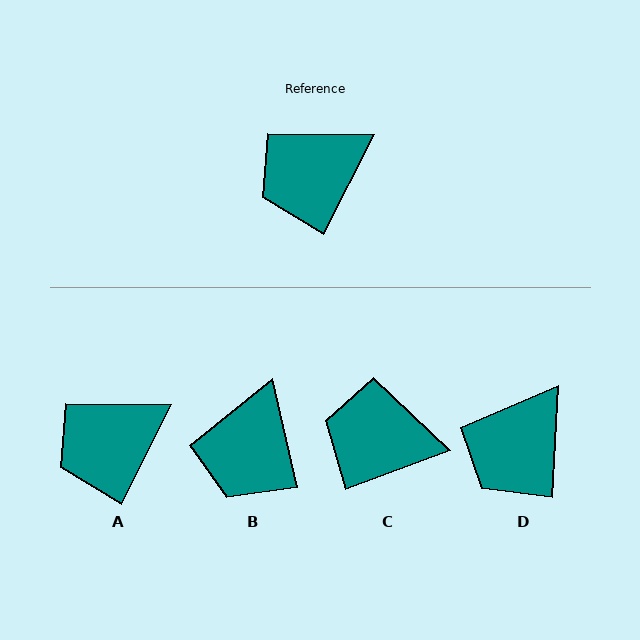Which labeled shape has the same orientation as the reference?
A.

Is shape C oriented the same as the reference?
No, it is off by about 43 degrees.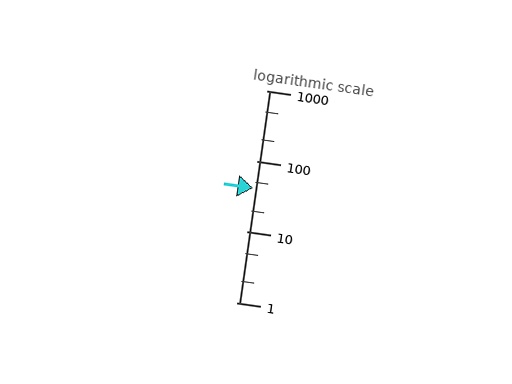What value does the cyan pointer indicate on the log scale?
The pointer indicates approximately 42.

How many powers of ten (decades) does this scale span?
The scale spans 3 decades, from 1 to 1000.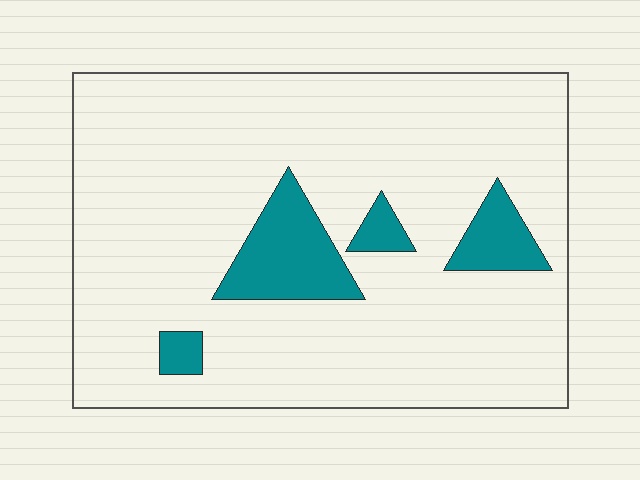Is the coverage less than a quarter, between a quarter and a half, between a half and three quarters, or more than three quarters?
Less than a quarter.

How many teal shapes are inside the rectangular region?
4.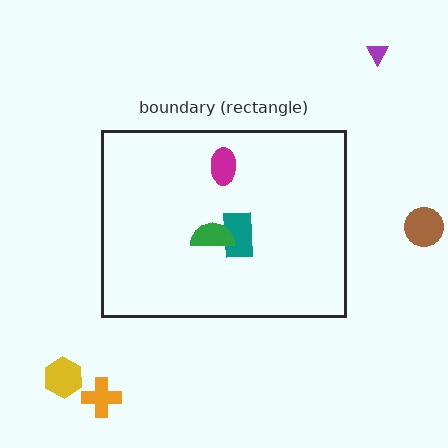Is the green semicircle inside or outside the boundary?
Inside.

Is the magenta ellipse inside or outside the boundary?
Inside.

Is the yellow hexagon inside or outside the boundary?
Outside.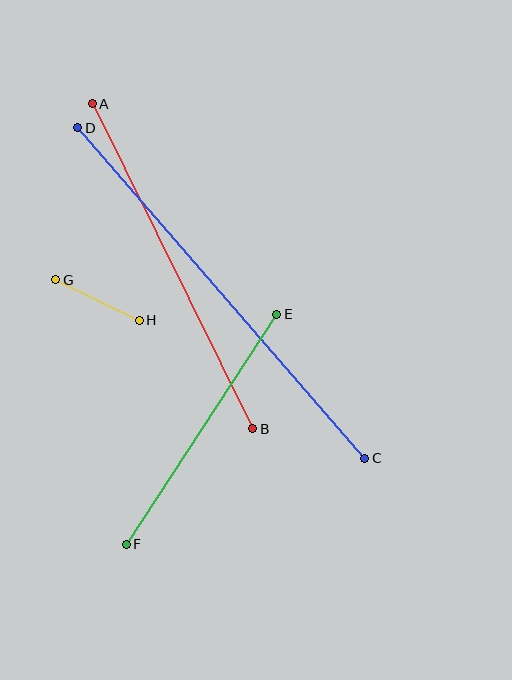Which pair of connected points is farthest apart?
Points C and D are farthest apart.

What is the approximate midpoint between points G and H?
The midpoint is at approximately (98, 300) pixels.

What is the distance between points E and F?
The distance is approximately 275 pixels.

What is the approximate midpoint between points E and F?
The midpoint is at approximately (202, 429) pixels.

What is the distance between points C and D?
The distance is approximately 438 pixels.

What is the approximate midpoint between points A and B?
The midpoint is at approximately (173, 266) pixels.